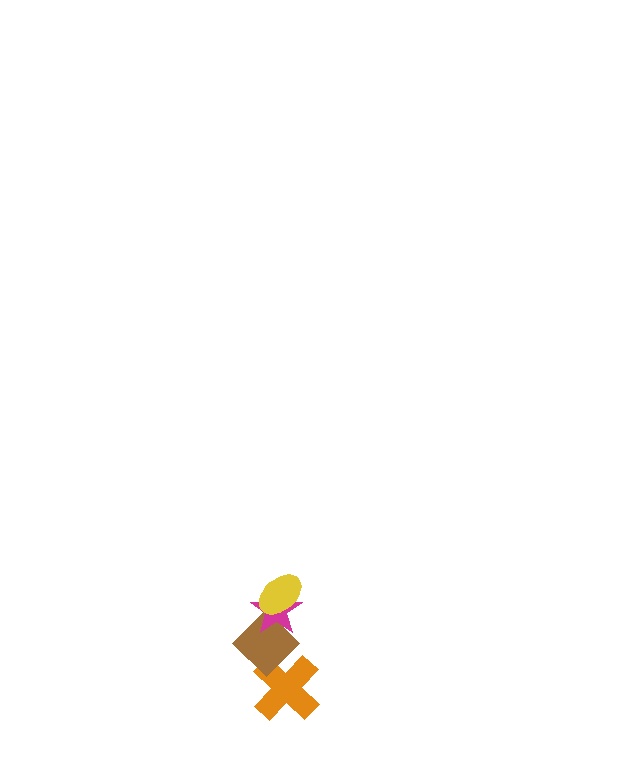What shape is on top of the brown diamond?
The magenta star is on top of the brown diamond.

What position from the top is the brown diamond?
The brown diamond is 3rd from the top.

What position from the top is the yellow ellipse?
The yellow ellipse is 1st from the top.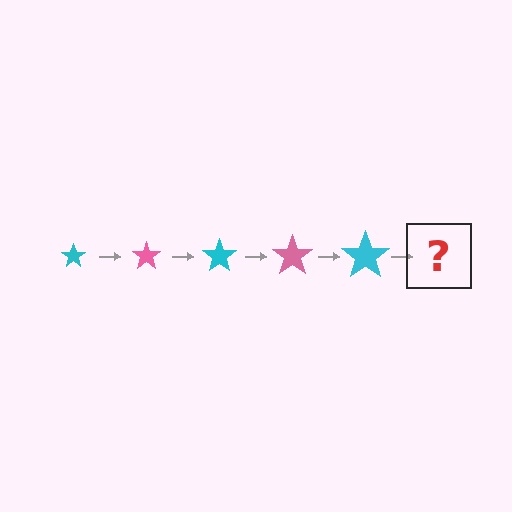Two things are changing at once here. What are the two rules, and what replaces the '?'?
The two rules are that the star grows larger each step and the color cycles through cyan and pink. The '?' should be a pink star, larger than the previous one.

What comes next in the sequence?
The next element should be a pink star, larger than the previous one.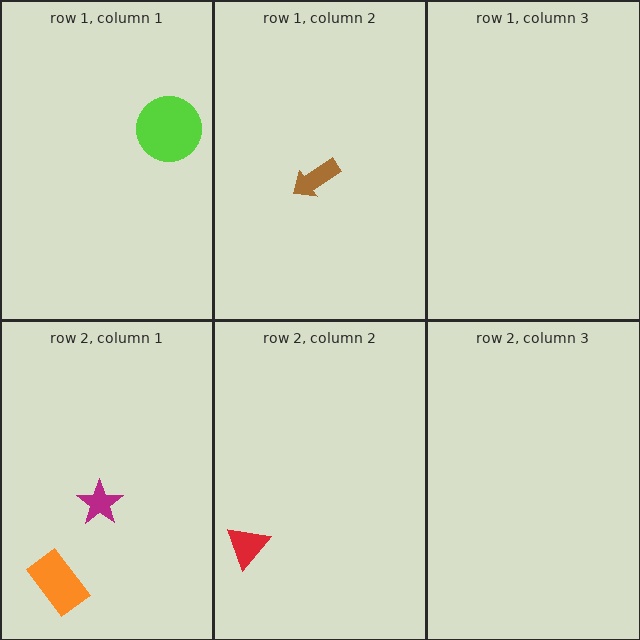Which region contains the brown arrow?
The row 1, column 2 region.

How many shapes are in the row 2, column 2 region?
1.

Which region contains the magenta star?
The row 2, column 1 region.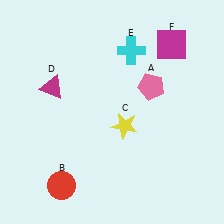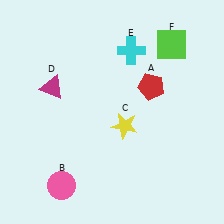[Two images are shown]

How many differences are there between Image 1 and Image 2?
There are 3 differences between the two images.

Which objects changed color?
A changed from pink to red. B changed from red to pink. F changed from magenta to lime.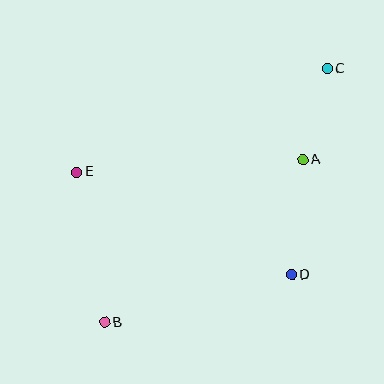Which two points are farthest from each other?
Points B and C are farthest from each other.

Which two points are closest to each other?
Points A and C are closest to each other.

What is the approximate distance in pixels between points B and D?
The distance between B and D is approximately 193 pixels.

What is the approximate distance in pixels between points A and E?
The distance between A and E is approximately 226 pixels.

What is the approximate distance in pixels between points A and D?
The distance between A and D is approximately 116 pixels.